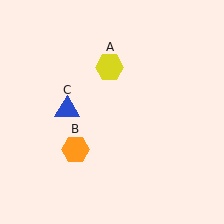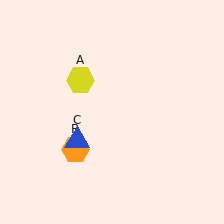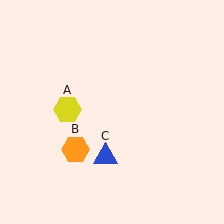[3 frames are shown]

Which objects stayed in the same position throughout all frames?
Orange hexagon (object B) remained stationary.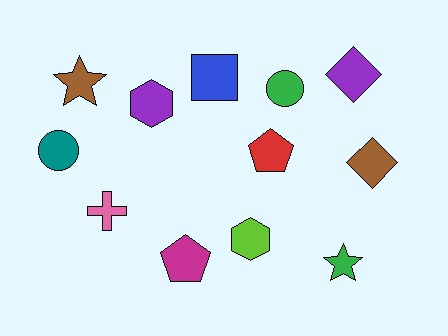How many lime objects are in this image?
There is 1 lime object.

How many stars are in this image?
There are 2 stars.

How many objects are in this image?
There are 12 objects.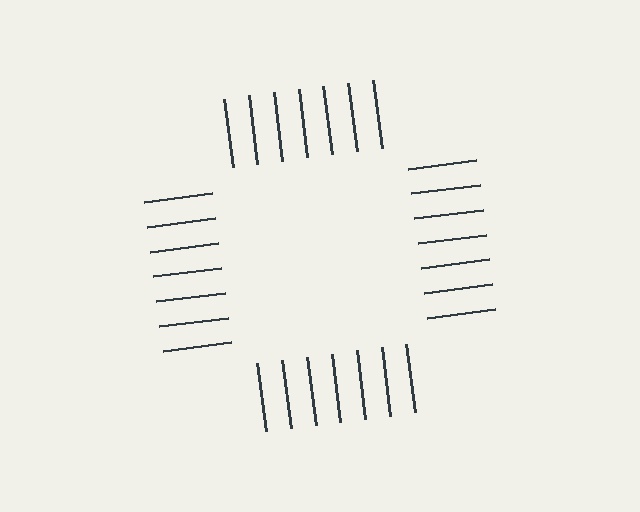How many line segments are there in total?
28 — 7 along each of the 4 edges.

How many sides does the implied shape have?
4 sides — the line-ends trace a square.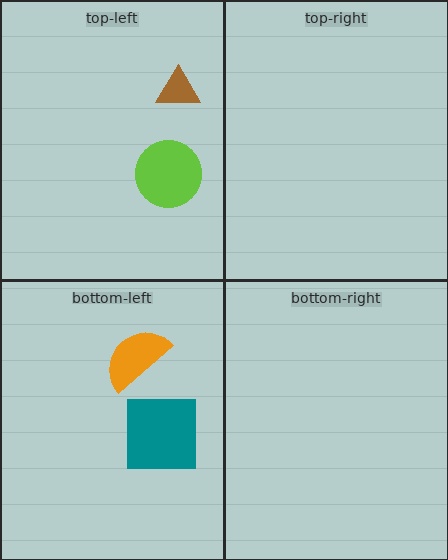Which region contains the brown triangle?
The top-left region.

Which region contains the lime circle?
The top-left region.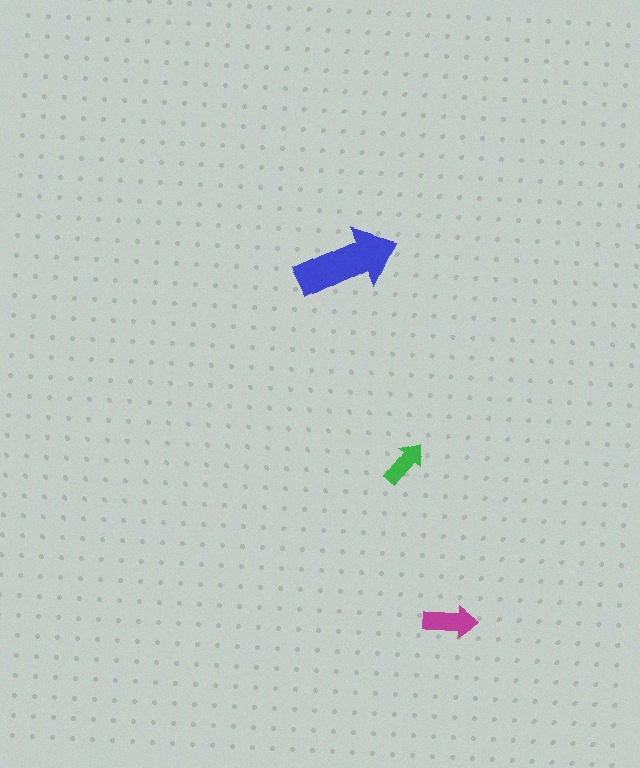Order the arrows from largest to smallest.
the blue one, the magenta one, the green one.